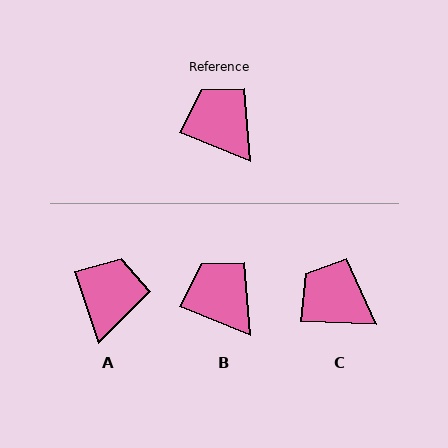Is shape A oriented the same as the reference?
No, it is off by about 49 degrees.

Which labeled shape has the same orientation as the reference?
B.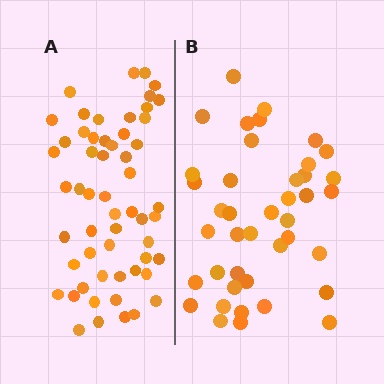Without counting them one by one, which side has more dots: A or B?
Region A (the left region) has more dots.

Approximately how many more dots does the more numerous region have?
Region A has approximately 15 more dots than region B.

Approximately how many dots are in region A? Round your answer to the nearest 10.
About 60 dots. (The exact count is 56, which rounds to 60.)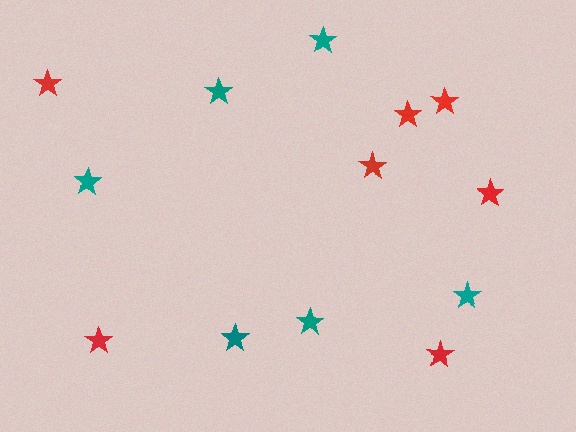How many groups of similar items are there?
There are 2 groups: one group of teal stars (6) and one group of red stars (7).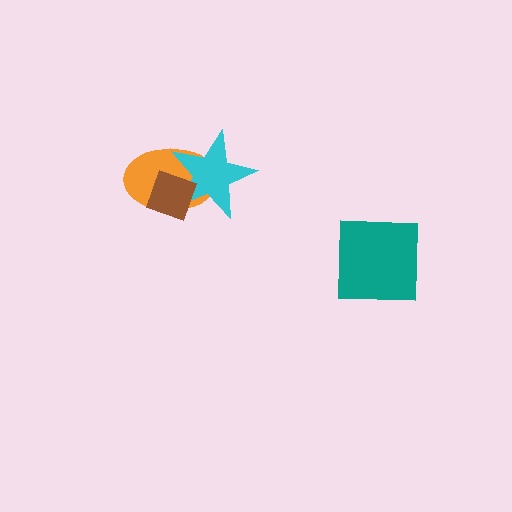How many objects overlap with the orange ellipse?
2 objects overlap with the orange ellipse.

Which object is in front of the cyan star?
The brown diamond is in front of the cyan star.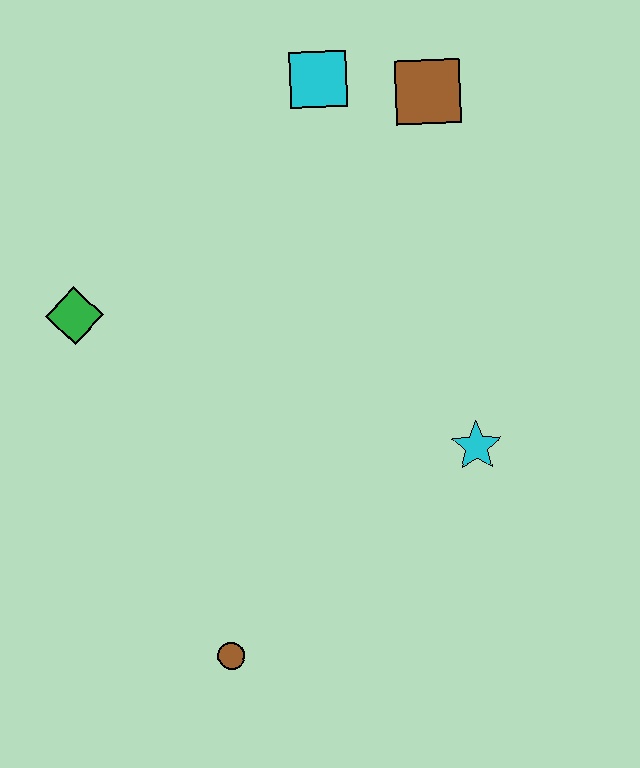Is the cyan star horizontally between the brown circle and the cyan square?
No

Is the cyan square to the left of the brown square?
Yes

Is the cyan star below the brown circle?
No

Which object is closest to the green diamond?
The cyan square is closest to the green diamond.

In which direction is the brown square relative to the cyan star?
The brown square is above the cyan star.